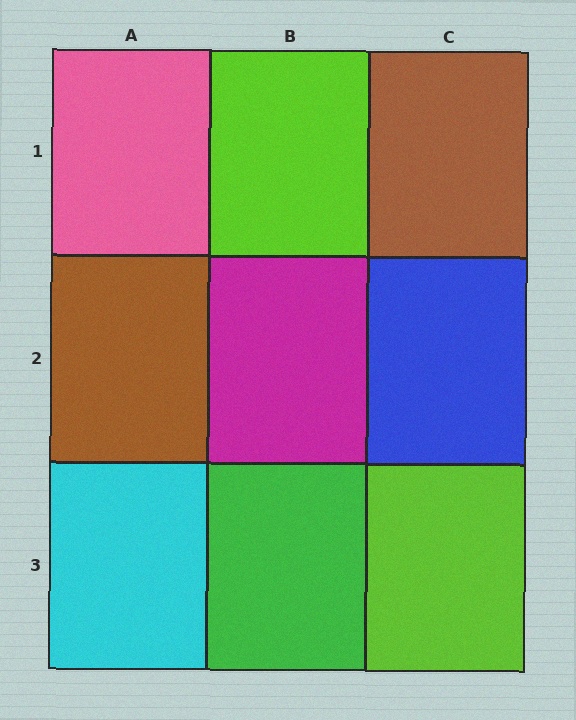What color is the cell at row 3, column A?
Cyan.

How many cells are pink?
1 cell is pink.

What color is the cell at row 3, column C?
Lime.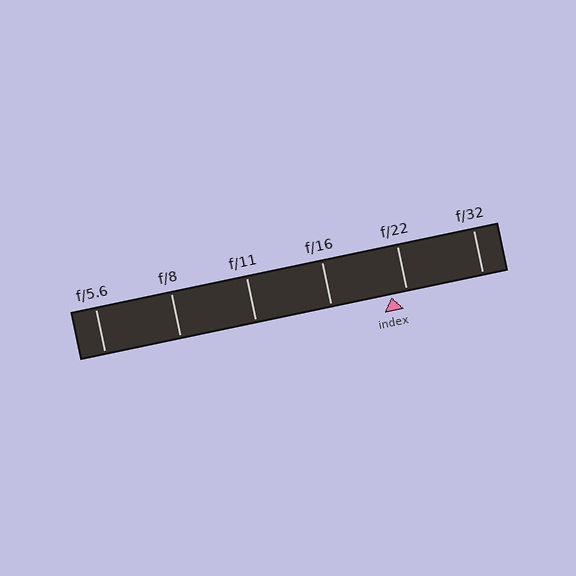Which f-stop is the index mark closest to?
The index mark is closest to f/22.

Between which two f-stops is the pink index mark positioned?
The index mark is between f/16 and f/22.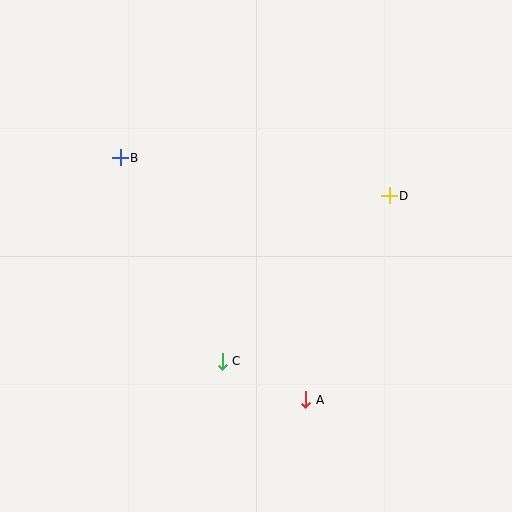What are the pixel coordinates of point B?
Point B is at (120, 158).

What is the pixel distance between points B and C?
The distance between B and C is 228 pixels.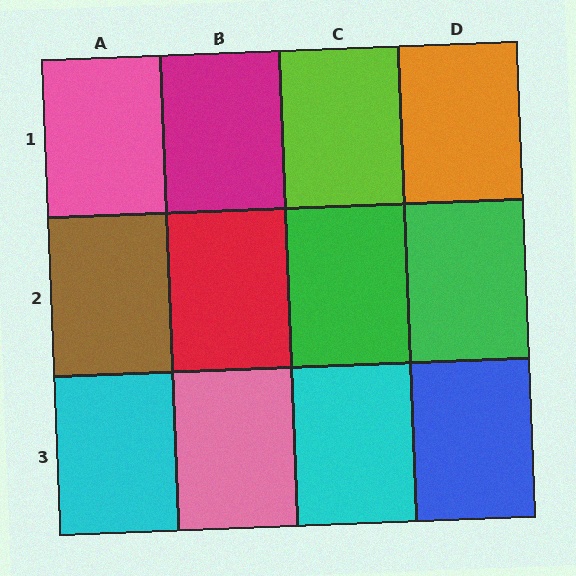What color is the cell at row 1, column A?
Pink.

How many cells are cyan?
2 cells are cyan.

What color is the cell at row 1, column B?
Magenta.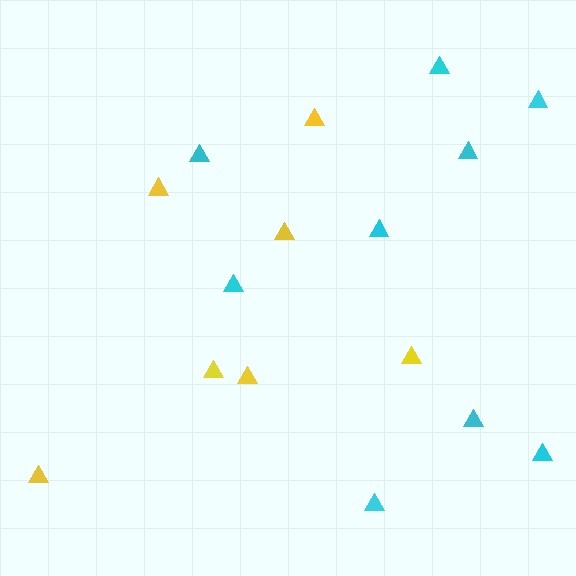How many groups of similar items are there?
There are 2 groups: one group of cyan triangles (9) and one group of yellow triangles (7).